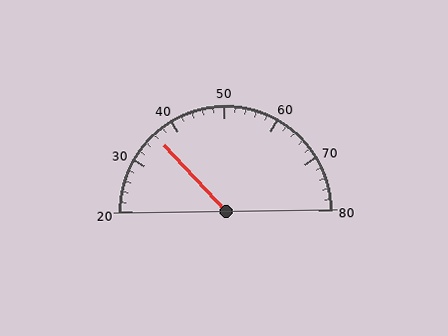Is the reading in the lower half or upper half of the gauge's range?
The reading is in the lower half of the range (20 to 80).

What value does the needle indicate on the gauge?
The needle indicates approximately 36.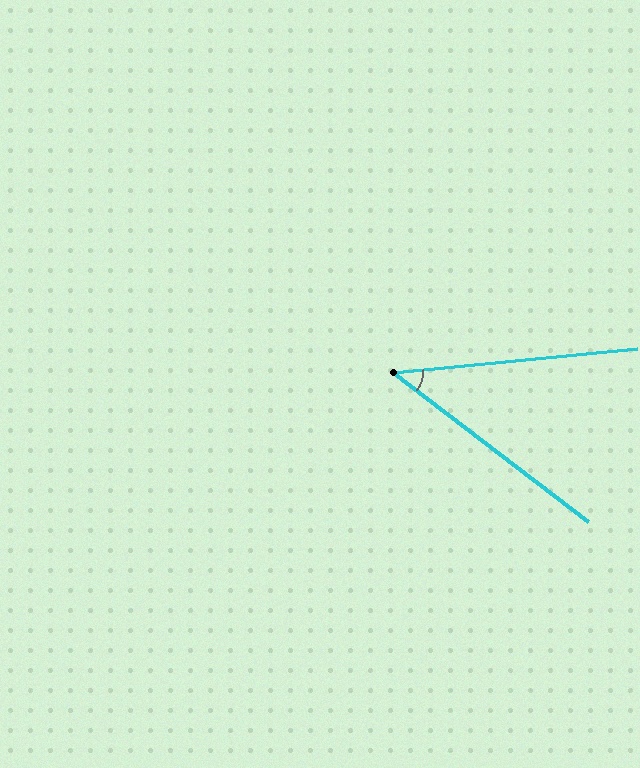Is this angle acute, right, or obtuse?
It is acute.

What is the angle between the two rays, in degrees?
Approximately 43 degrees.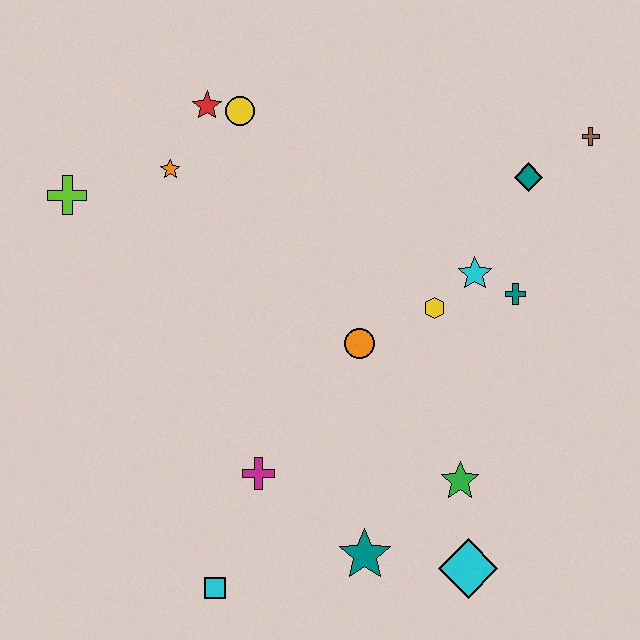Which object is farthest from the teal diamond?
The cyan square is farthest from the teal diamond.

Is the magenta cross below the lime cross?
Yes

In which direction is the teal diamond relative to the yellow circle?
The teal diamond is to the right of the yellow circle.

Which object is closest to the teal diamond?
The brown cross is closest to the teal diamond.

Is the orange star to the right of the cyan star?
No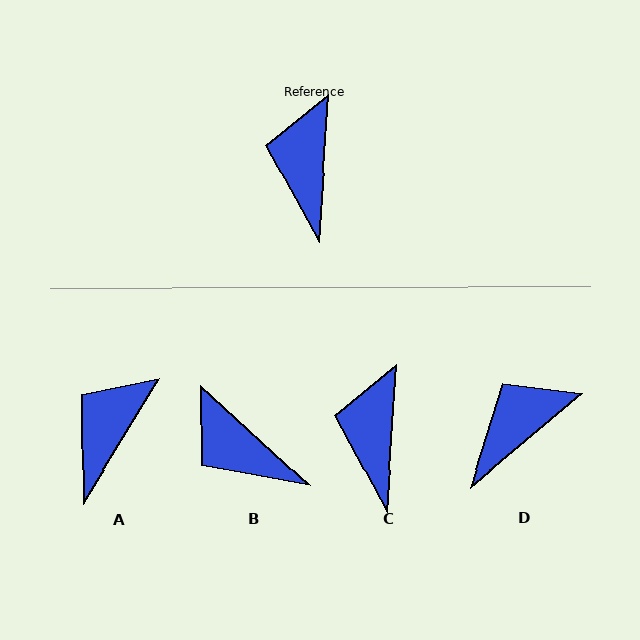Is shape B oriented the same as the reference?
No, it is off by about 51 degrees.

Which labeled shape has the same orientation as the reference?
C.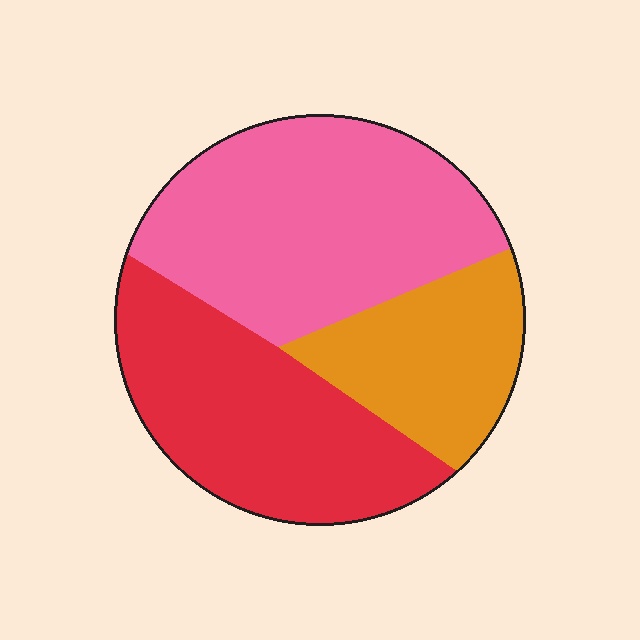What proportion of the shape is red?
Red covers around 35% of the shape.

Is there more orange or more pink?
Pink.